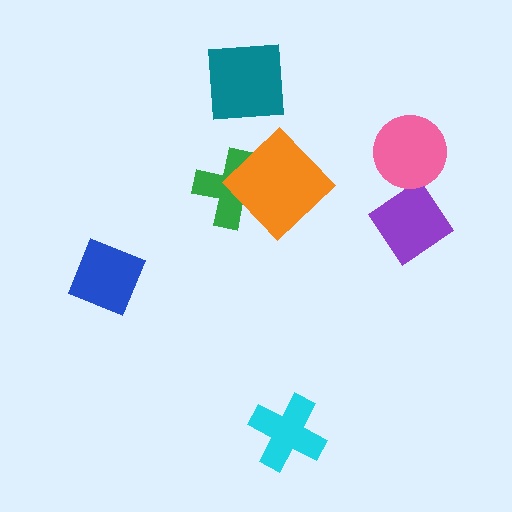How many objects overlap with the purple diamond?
1 object overlaps with the purple diamond.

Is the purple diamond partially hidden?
Yes, it is partially covered by another shape.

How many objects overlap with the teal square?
0 objects overlap with the teal square.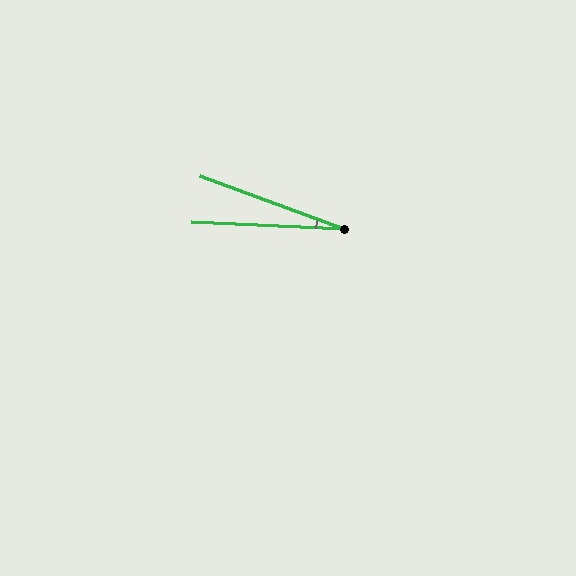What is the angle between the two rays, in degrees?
Approximately 18 degrees.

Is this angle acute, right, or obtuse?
It is acute.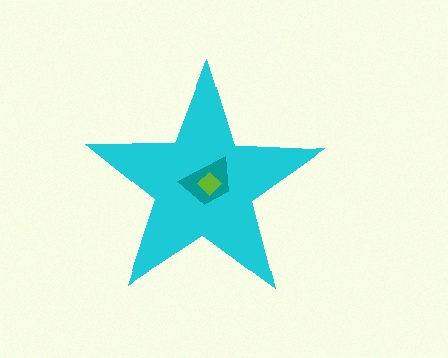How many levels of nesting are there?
3.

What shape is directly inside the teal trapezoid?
The lime diamond.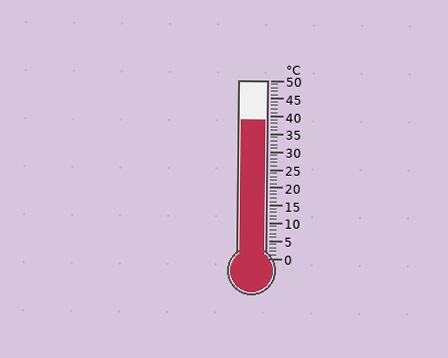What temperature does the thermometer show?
The thermometer shows approximately 39°C.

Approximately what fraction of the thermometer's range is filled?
The thermometer is filled to approximately 80% of its range.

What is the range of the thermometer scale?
The thermometer scale ranges from 0°C to 50°C.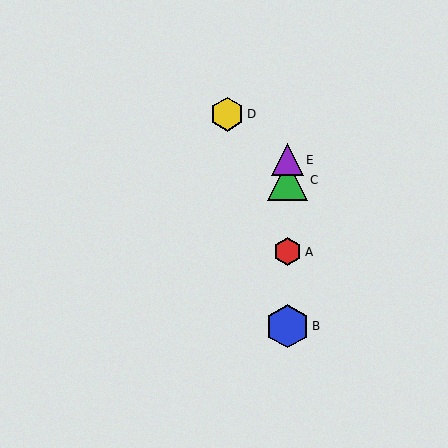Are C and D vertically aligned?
No, C is at x≈287 and D is at x≈227.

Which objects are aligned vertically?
Objects A, B, C, E are aligned vertically.